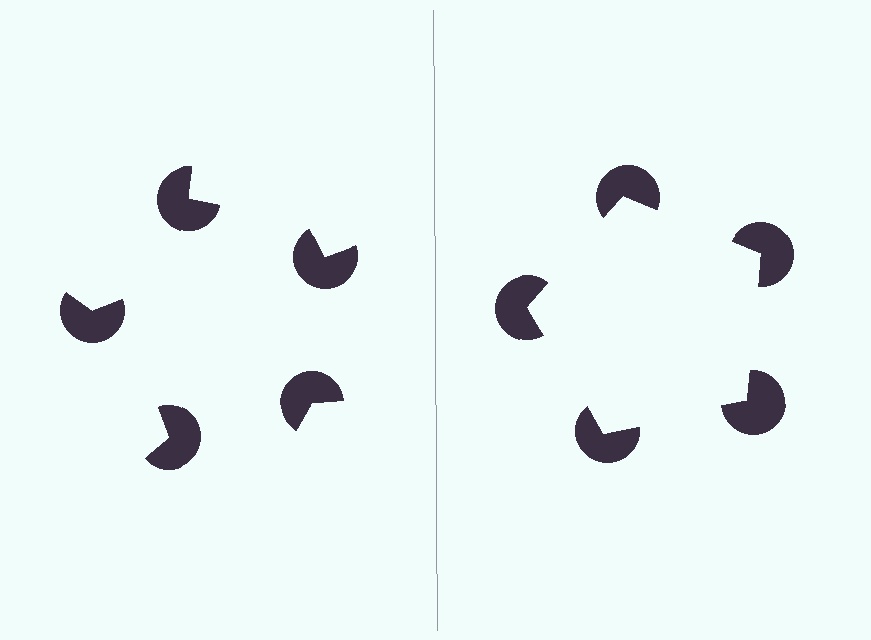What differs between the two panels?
The pac-man discs are positioned identically on both sides; only the wedge orientations differ. On the right they align to a pentagon; on the left they are misaligned.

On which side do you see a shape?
An illusory pentagon appears on the right side. On the left side the wedge cuts are rotated, so no coherent shape forms.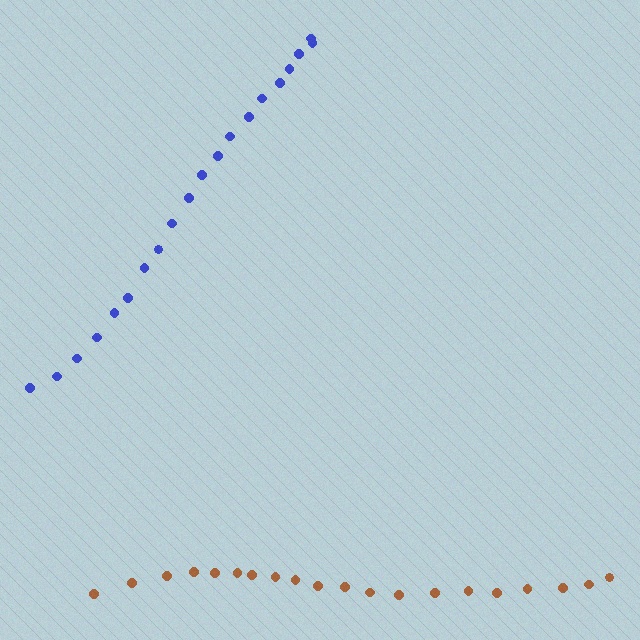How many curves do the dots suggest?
There are 2 distinct paths.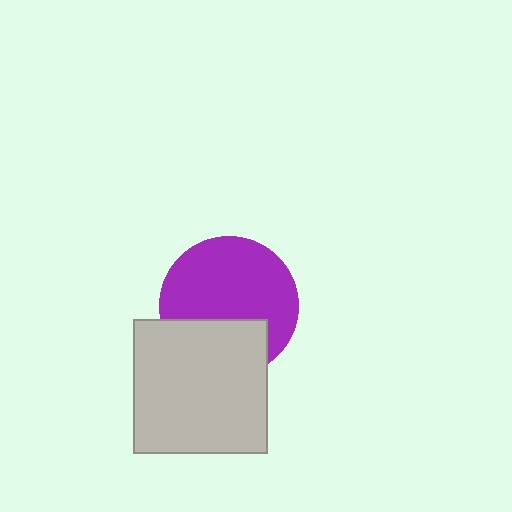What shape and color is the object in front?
The object in front is a light gray square.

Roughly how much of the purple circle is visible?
Most of it is visible (roughly 68%).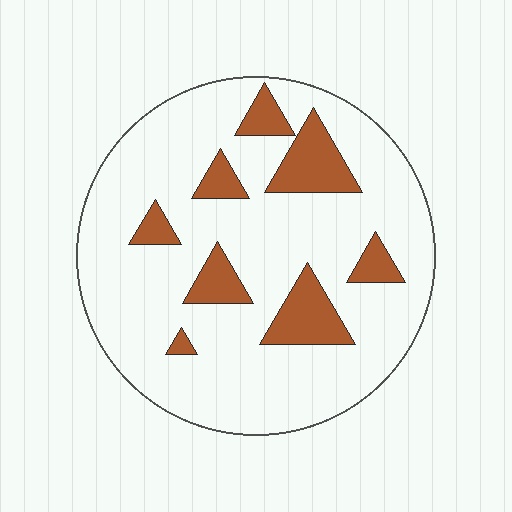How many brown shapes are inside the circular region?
8.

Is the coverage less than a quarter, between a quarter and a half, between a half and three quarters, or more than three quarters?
Less than a quarter.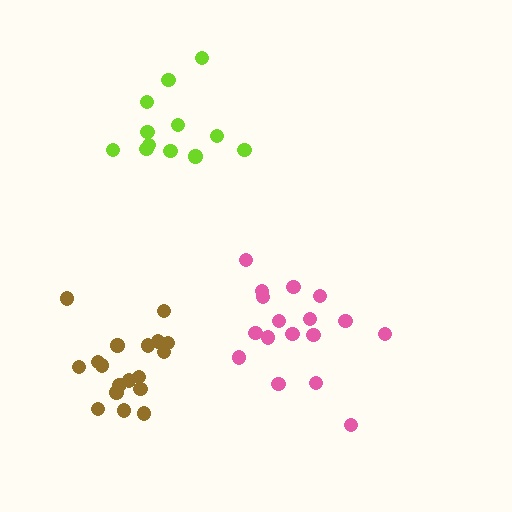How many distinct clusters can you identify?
There are 3 distinct clusters.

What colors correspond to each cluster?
The clusters are colored: pink, brown, lime.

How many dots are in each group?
Group 1: 17 dots, Group 2: 18 dots, Group 3: 12 dots (47 total).